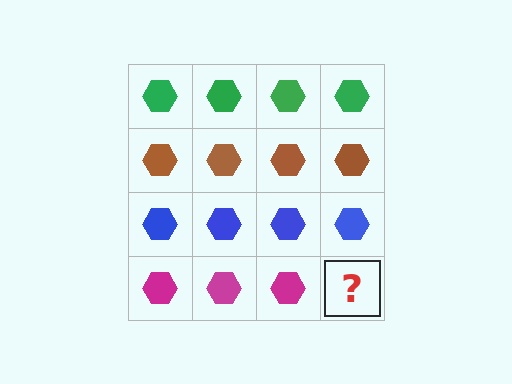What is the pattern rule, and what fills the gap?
The rule is that each row has a consistent color. The gap should be filled with a magenta hexagon.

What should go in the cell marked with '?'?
The missing cell should contain a magenta hexagon.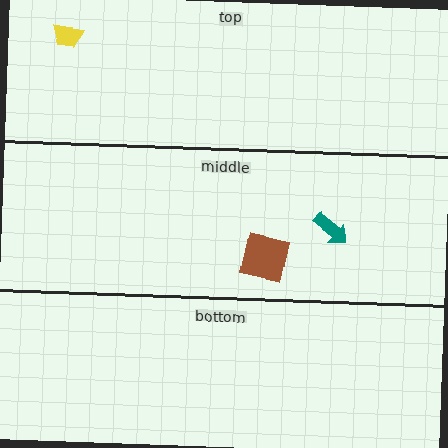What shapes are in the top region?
The yellow trapezoid.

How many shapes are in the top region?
1.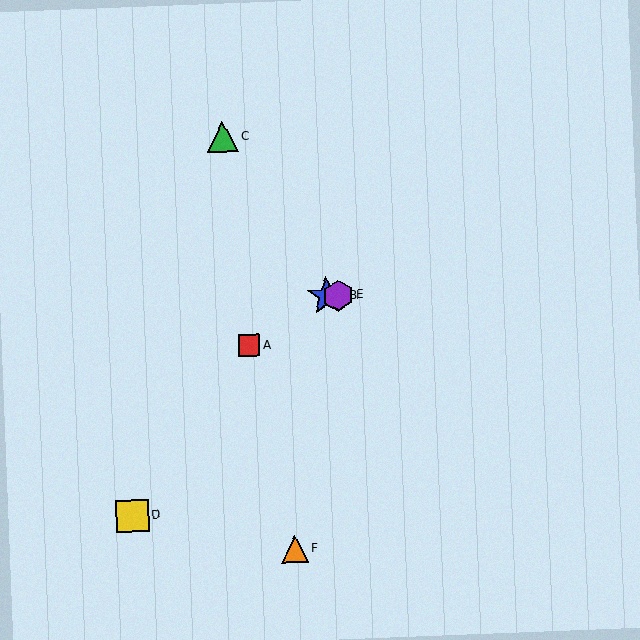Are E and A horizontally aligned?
No, E is at y≈296 and A is at y≈345.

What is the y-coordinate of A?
Object A is at y≈345.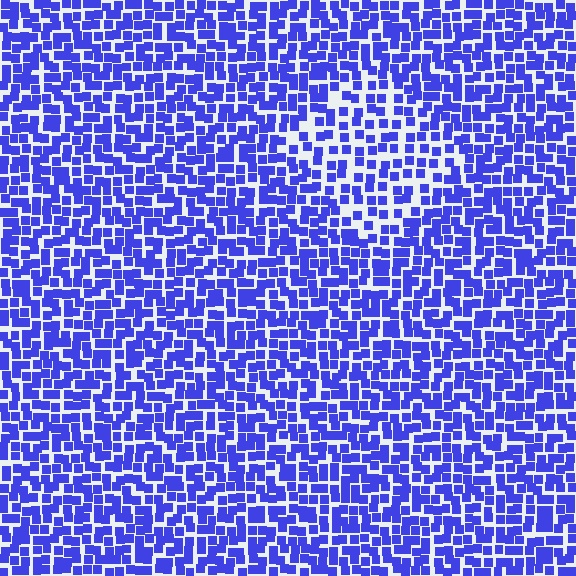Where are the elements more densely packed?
The elements are more densely packed outside the diamond boundary.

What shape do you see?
I see a diamond.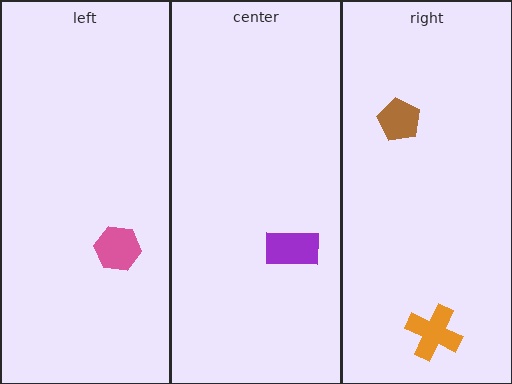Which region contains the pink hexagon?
The left region.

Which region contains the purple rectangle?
The center region.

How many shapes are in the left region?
1.